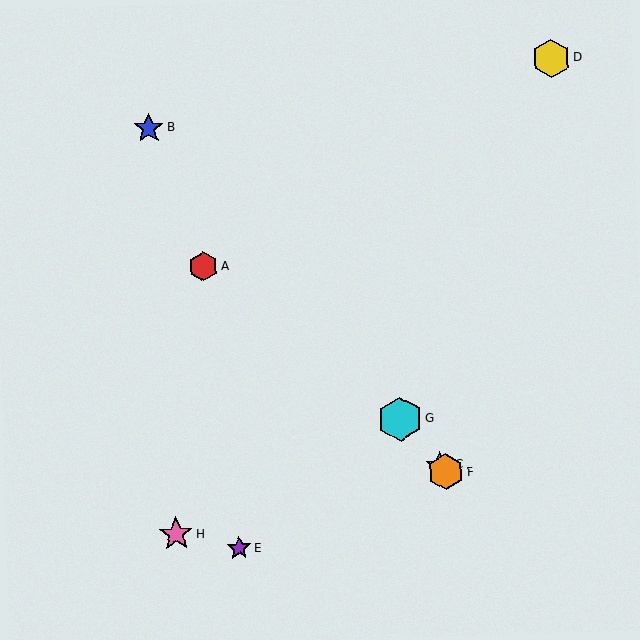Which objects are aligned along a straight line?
Objects B, C, F, G are aligned along a straight line.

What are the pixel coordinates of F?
Object F is at (446, 472).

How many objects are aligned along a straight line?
4 objects (B, C, F, G) are aligned along a straight line.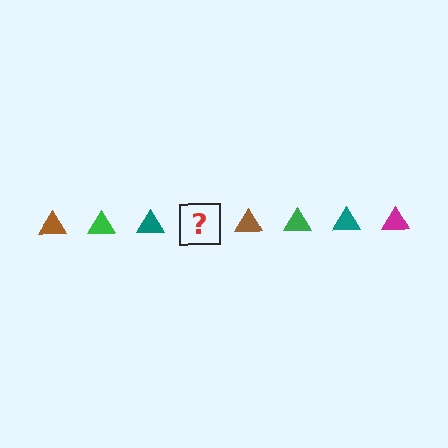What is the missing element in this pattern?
The missing element is a magenta triangle.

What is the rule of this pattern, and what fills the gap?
The rule is that the pattern cycles through brown, green, teal, magenta triangles. The gap should be filled with a magenta triangle.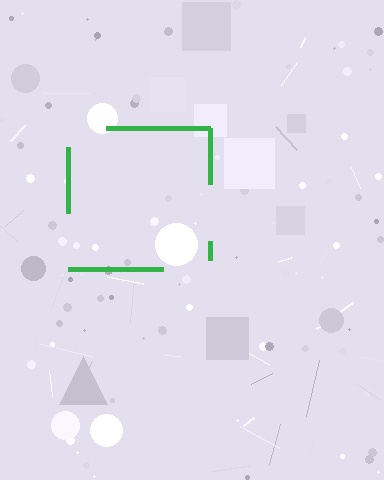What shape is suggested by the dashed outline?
The dashed outline suggests a square.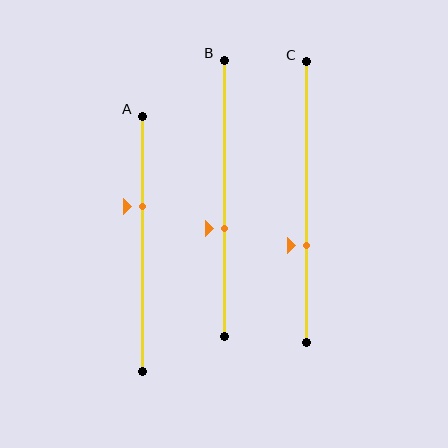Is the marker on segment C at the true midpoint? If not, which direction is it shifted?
No, the marker on segment C is shifted downward by about 16% of the segment length.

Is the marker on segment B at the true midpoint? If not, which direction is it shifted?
No, the marker on segment B is shifted downward by about 11% of the segment length.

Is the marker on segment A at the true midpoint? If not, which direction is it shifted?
No, the marker on segment A is shifted upward by about 15% of the segment length.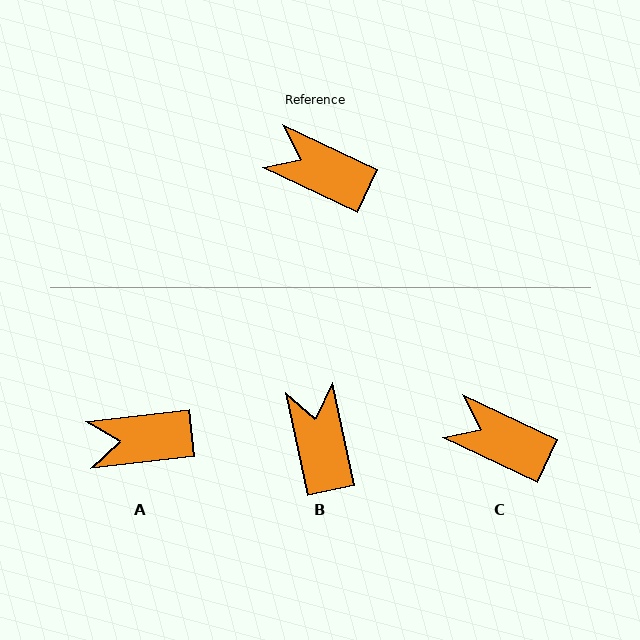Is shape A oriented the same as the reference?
No, it is off by about 32 degrees.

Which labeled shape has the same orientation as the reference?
C.